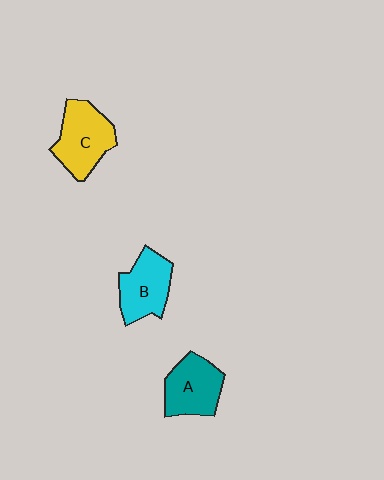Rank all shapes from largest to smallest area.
From largest to smallest: C (yellow), A (teal), B (cyan).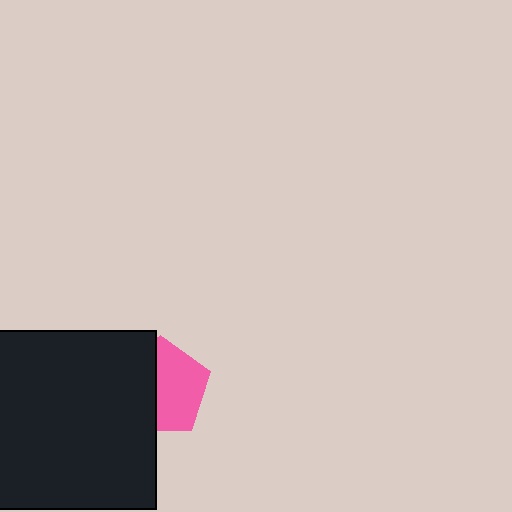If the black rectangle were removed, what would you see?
You would see the complete pink pentagon.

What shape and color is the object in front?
The object in front is a black rectangle.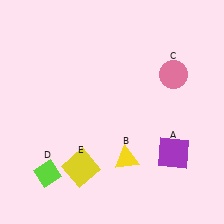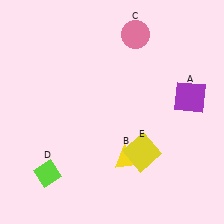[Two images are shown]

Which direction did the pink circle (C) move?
The pink circle (C) moved up.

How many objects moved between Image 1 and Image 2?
3 objects moved between the two images.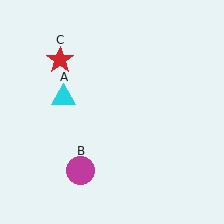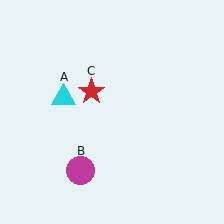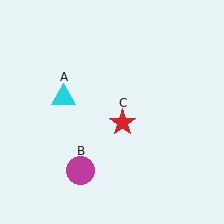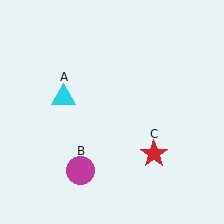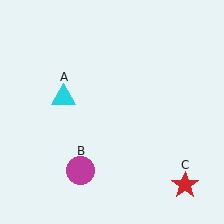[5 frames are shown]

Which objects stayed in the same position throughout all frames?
Cyan triangle (object A) and magenta circle (object B) remained stationary.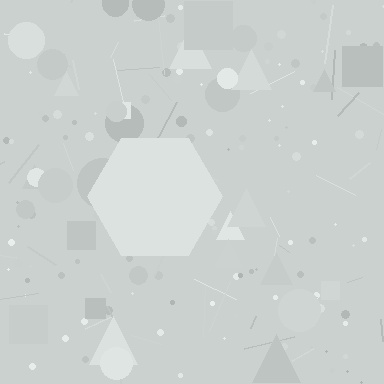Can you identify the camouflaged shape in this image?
The camouflaged shape is a hexagon.